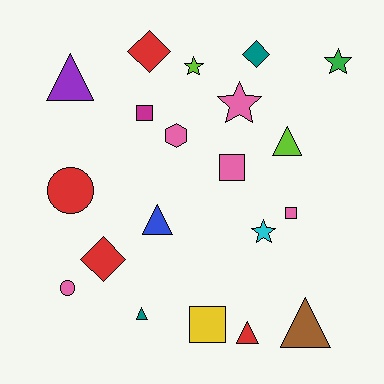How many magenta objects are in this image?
There is 1 magenta object.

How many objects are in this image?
There are 20 objects.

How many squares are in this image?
There are 4 squares.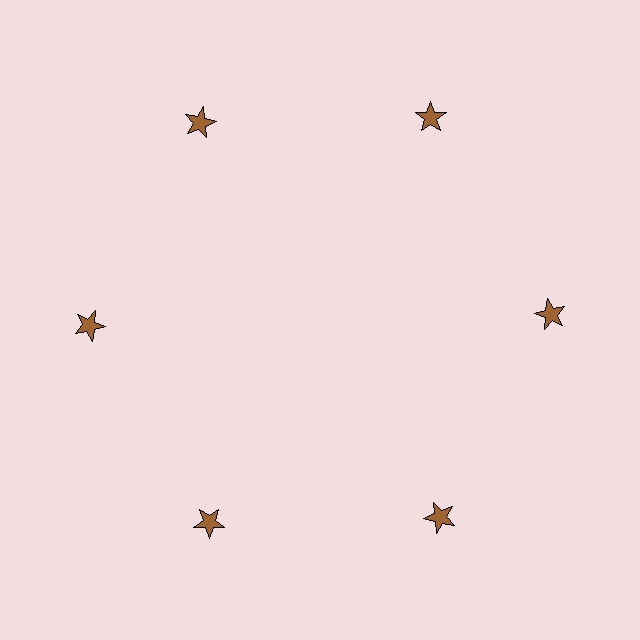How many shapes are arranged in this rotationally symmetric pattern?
There are 6 shapes, arranged in 6 groups of 1.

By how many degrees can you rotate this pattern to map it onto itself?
The pattern maps onto itself every 60 degrees of rotation.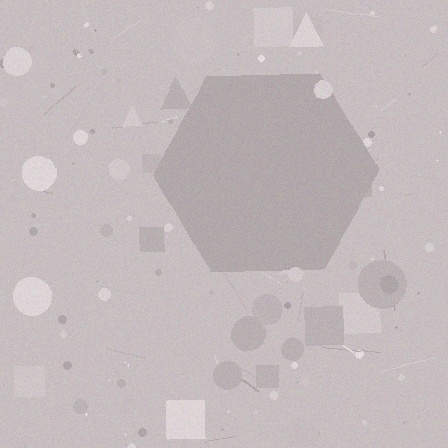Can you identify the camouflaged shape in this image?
The camouflaged shape is a hexagon.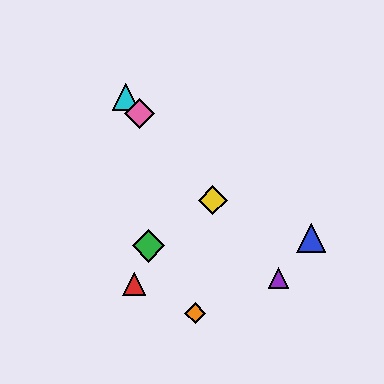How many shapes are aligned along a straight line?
4 shapes (the yellow diamond, the purple triangle, the cyan triangle, the pink diamond) are aligned along a straight line.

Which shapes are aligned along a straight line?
The yellow diamond, the purple triangle, the cyan triangle, the pink diamond are aligned along a straight line.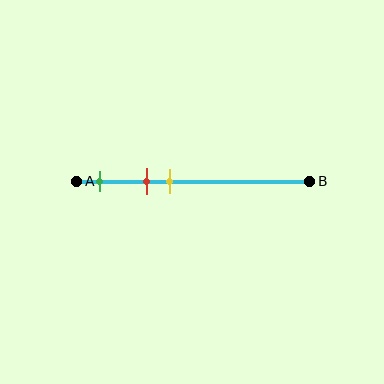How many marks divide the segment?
There are 3 marks dividing the segment.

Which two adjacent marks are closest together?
The red and yellow marks are the closest adjacent pair.